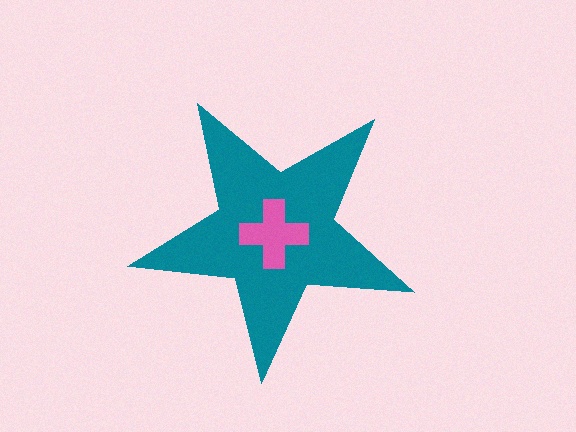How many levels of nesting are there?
2.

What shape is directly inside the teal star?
The pink cross.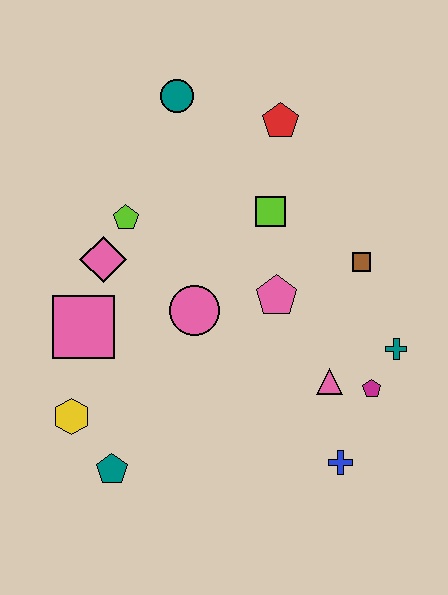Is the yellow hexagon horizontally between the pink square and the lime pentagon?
No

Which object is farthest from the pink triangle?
The teal circle is farthest from the pink triangle.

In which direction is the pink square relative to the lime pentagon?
The pink square is below the lime pentagon.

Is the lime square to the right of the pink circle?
Yes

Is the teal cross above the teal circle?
No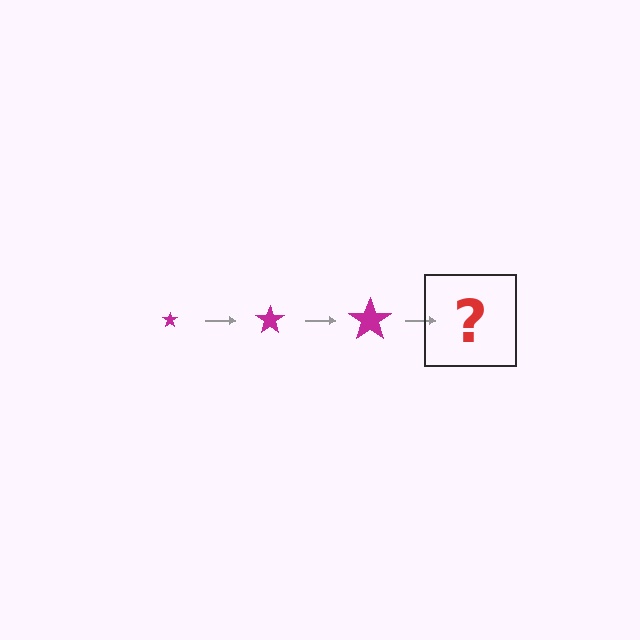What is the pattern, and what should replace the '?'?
The pattern is that the star gets progressively larger each step. The '?' should be a magenta star, larger than the previous one.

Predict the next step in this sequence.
The next step is a magenta star, larger than the previous one.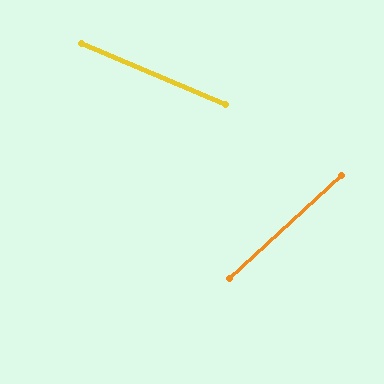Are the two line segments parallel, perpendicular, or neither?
Neither parallel nor perpendicular — they differ by about 66°.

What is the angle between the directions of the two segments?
Approximately 66 degrees.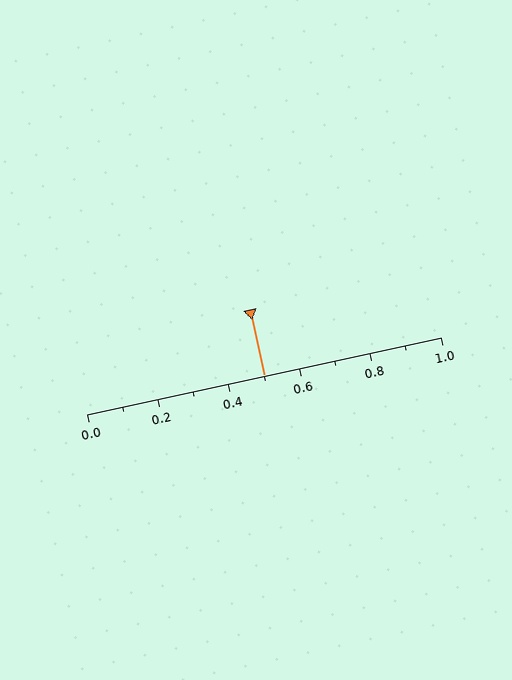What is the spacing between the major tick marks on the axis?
The major ticks are spaced 0.2 apart.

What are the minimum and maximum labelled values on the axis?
The axis runs from 0.0 to 1.0.